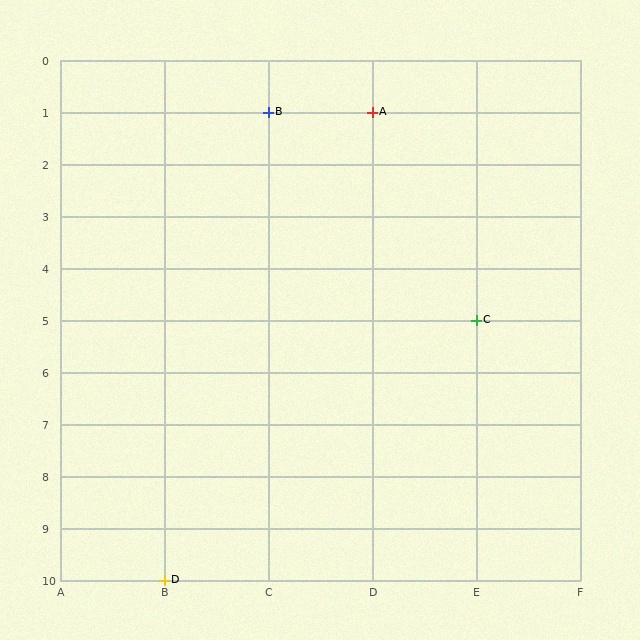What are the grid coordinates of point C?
Point C is at grid coordinates (E, 5).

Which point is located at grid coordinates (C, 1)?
Point B is at (C, 1).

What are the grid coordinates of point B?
Point B is at grid coordinates (C, 1).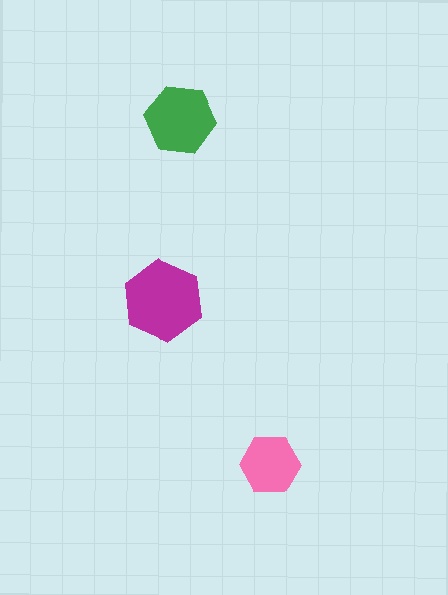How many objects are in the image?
There are 3 objects in the image.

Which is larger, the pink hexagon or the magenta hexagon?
The magenta one.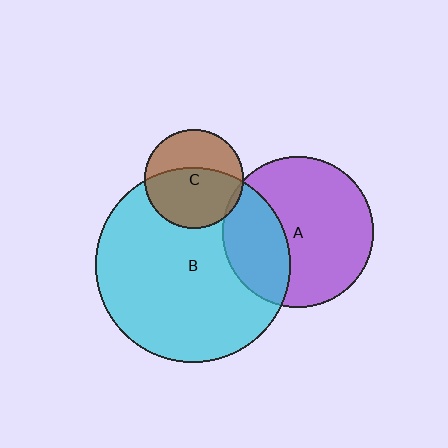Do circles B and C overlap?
Yes.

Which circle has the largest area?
Circle B (cyan).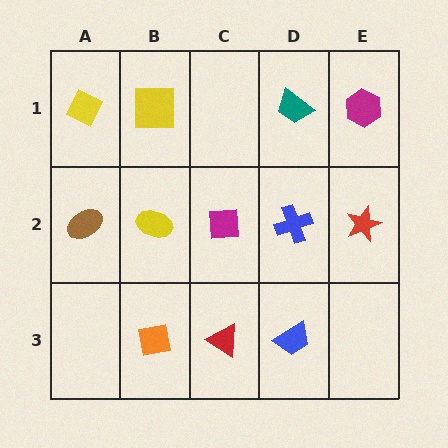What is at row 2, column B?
A yellow ellipse.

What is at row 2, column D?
A blue cross.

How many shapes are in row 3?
3 shapes.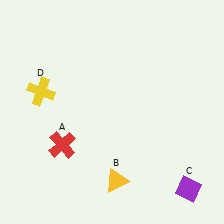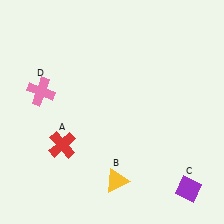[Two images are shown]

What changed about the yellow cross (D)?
In Image 1, D is yellow. In Image 2, it changed to pink.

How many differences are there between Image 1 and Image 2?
There is 1 difference between the two images.